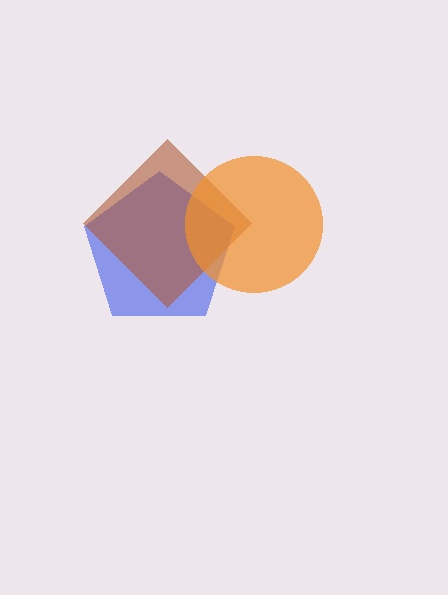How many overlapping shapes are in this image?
There are 3 overlapping shapes in the image.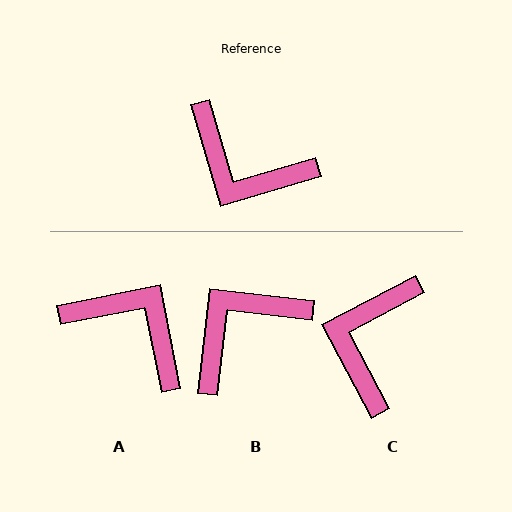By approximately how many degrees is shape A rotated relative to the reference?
Approximately 175 degrees counter-clockwise.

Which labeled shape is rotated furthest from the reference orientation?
A, about 175 degrees away.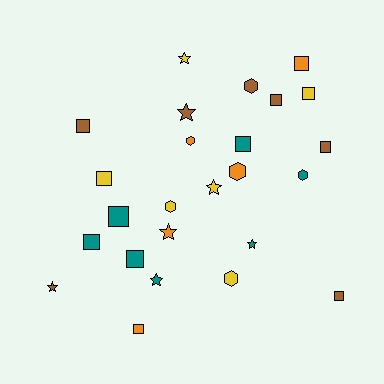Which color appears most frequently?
Brown, with 7 objects.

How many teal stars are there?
There are 2 teal stars.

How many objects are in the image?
There are 25 objects.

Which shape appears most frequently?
Square, with 12 objects.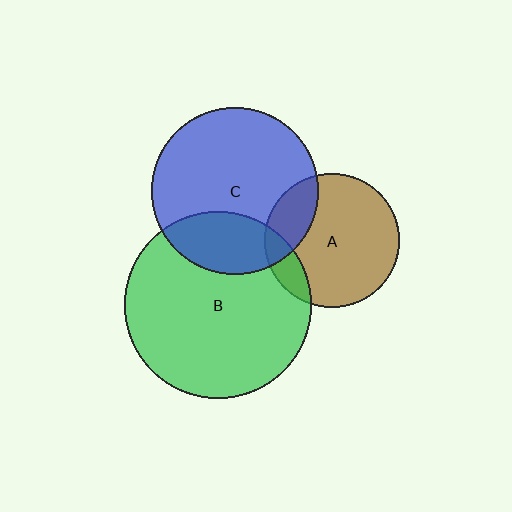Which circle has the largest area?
Circle B (green).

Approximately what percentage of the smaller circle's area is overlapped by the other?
Approximately 20%.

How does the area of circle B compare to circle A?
Approximately 1.9 times.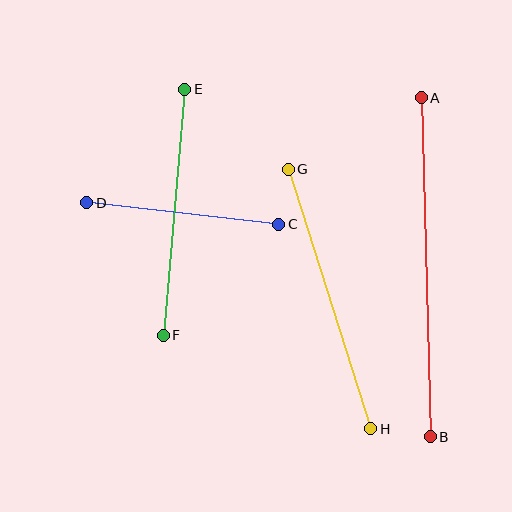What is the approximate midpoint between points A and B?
The midpoint is at approximately (426, 267) pixels.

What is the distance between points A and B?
The distance is approximately 339 pixels.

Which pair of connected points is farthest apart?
Points A and B are farthest apart.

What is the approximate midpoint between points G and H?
The midpoint is at approximately (329, 299) pixels.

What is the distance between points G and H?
The distance is approximately 272 pixels.